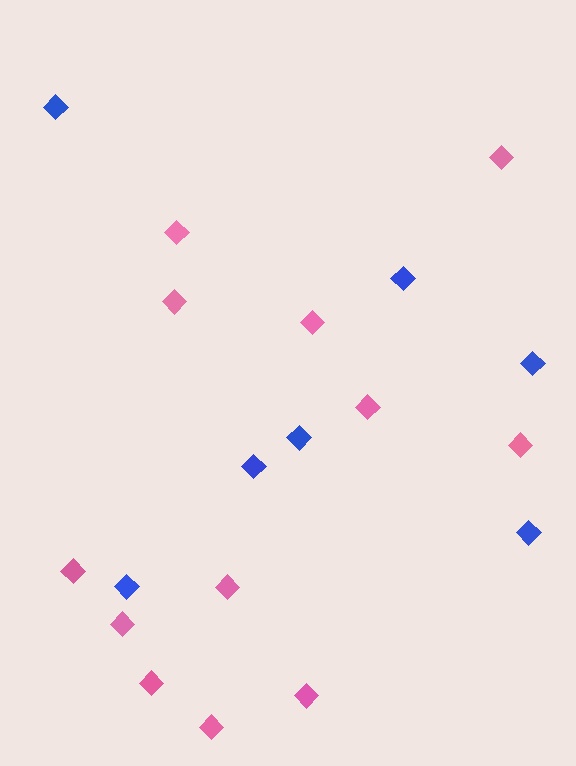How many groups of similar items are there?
There are 2 groups: one group of pink diamonds (12) and one group of blue diamonds (7).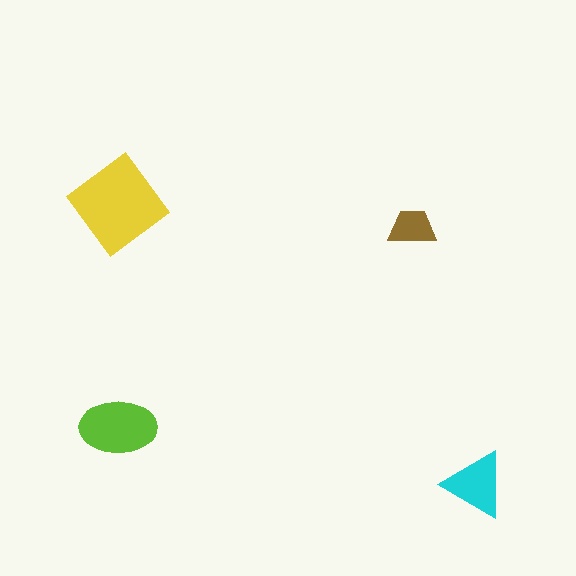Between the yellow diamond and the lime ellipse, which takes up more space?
The yellow diamond.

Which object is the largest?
The yellow diamond.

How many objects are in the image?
There are 4 objects in the image.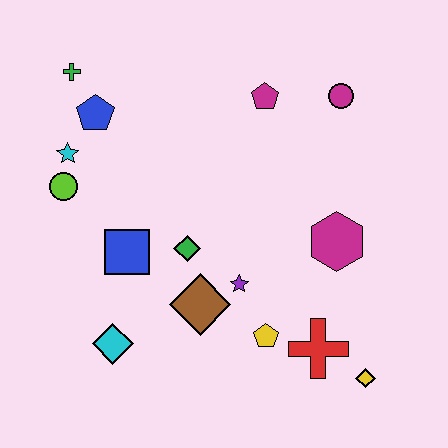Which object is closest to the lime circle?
The cyan star is closest to the lime circle.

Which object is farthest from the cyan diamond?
The magenta circle is farthest from the cyan diamond.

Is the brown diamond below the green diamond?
Yes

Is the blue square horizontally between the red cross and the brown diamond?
No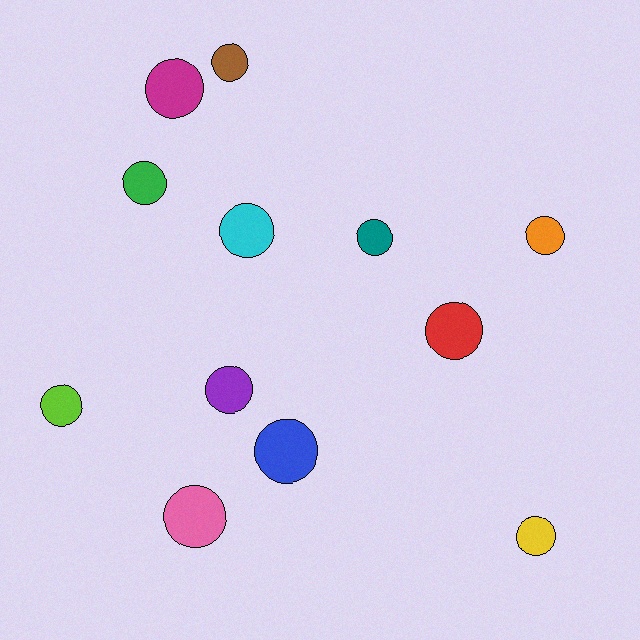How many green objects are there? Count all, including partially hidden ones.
There is 1 green object.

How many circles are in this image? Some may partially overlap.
There are 12 circles.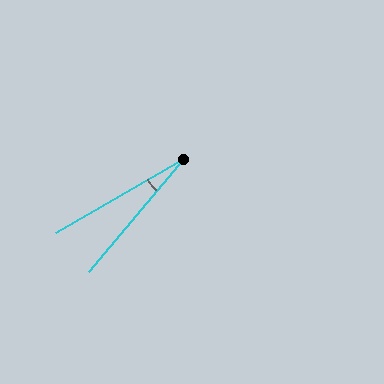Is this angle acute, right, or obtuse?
It is acute.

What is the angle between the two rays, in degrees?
Approximately 20 degrees.